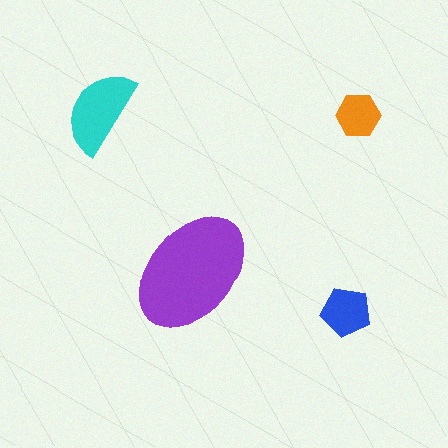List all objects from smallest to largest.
The orange hexagon, the blue pentagon, the cyan semicircle, the purple ellipse.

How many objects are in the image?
There are 4 objects in the image.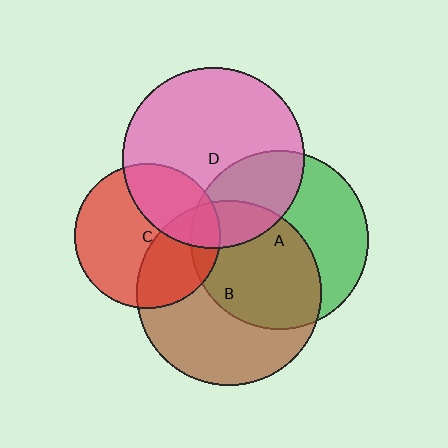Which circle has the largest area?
Circle B (brown).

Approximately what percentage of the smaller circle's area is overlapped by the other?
Approximately 35%.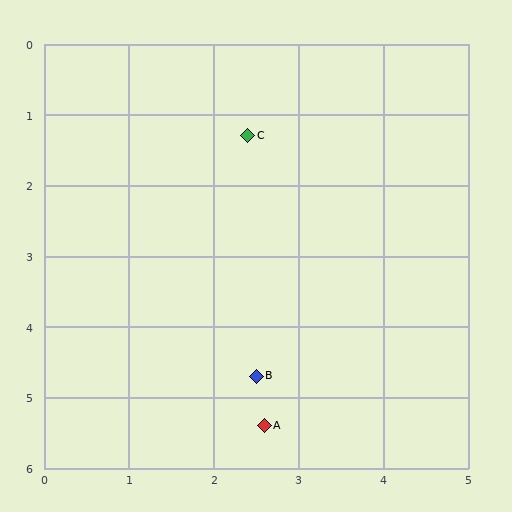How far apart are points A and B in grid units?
Points A and B are about 0.7 grid units apart.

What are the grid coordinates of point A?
Point A is at approximately (2.6, 5.4).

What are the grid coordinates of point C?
Point C is at approximately (2.4, 1.3).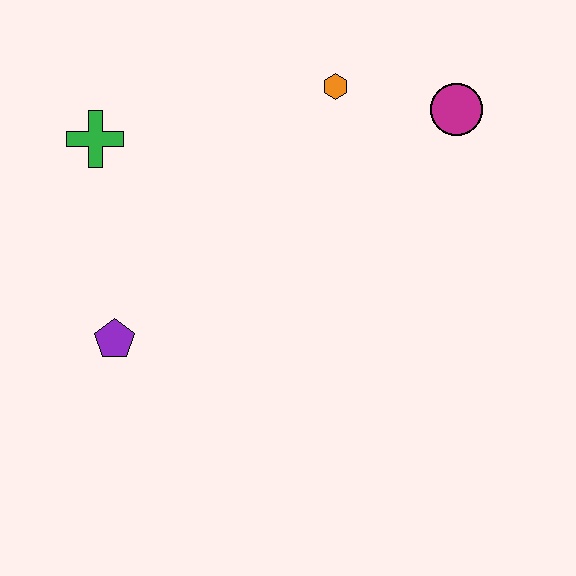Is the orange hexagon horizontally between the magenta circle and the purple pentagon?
Yes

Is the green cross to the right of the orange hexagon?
No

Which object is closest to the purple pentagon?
The green cross is closest to the purple pentagon.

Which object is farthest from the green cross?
The magenta circle is farthest from the green cross.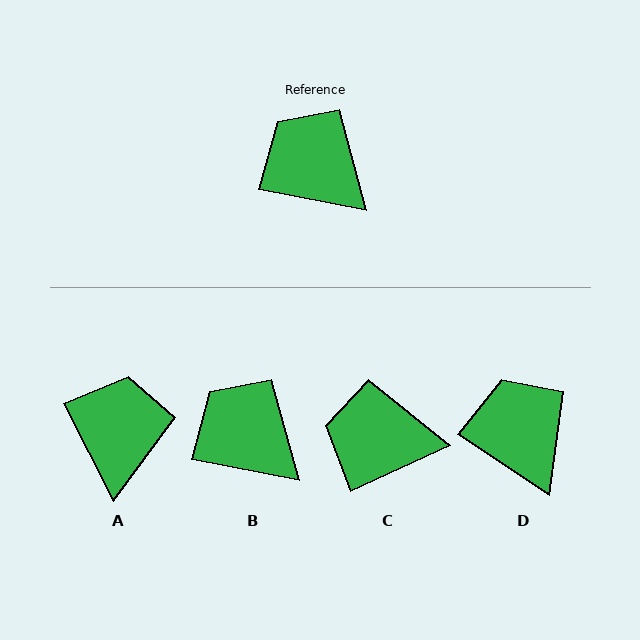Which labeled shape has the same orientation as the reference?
B.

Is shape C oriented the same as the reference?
No, it is off by about 36 degrees.